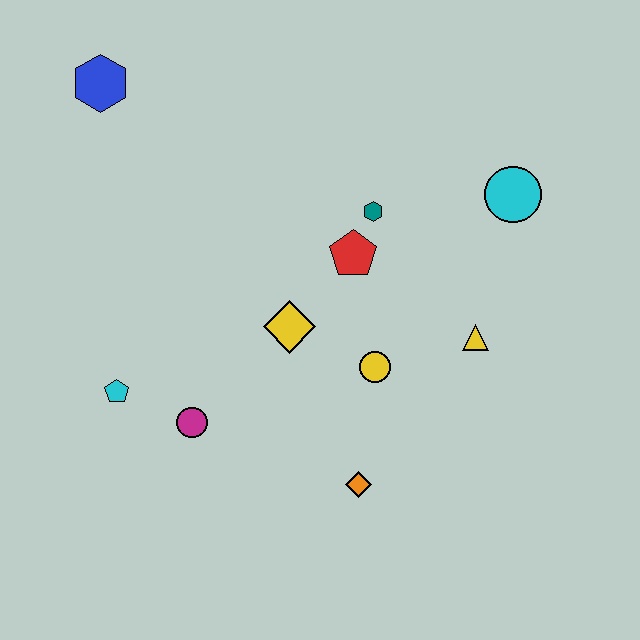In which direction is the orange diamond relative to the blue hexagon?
The orange diamond is below the blue hexagon.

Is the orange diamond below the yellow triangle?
Yes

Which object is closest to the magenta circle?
The cyan pentagon is closest to the magenta circle.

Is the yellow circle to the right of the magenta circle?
Yes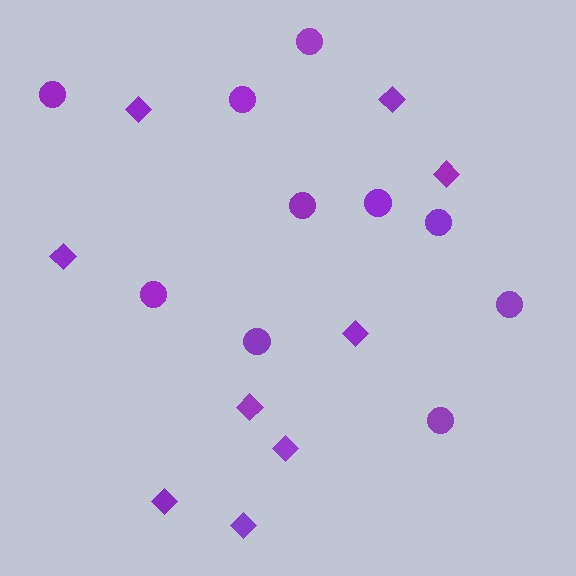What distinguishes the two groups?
There are 2 groups: one group of circles (10) and one group of diamonds (9).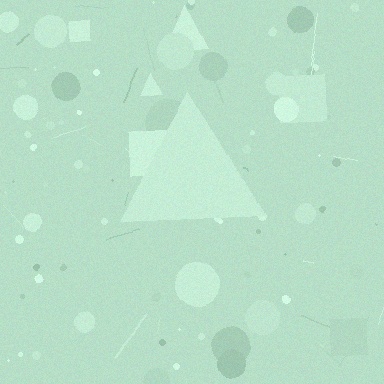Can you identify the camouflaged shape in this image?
The camouflaged shape is a triangle.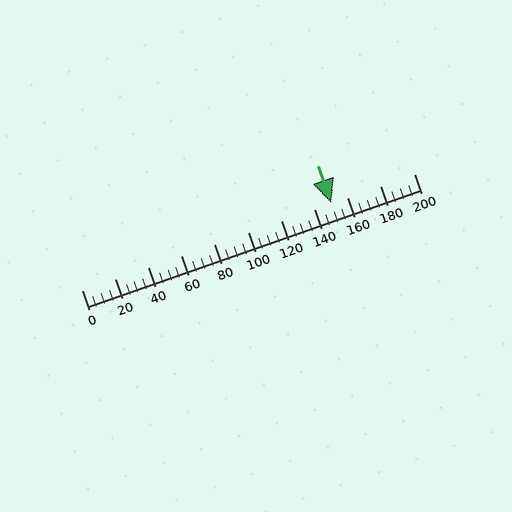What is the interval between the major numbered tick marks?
The major tick marks are spaced 20 units apart.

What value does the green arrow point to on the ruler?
The green arrow points to approximately 150.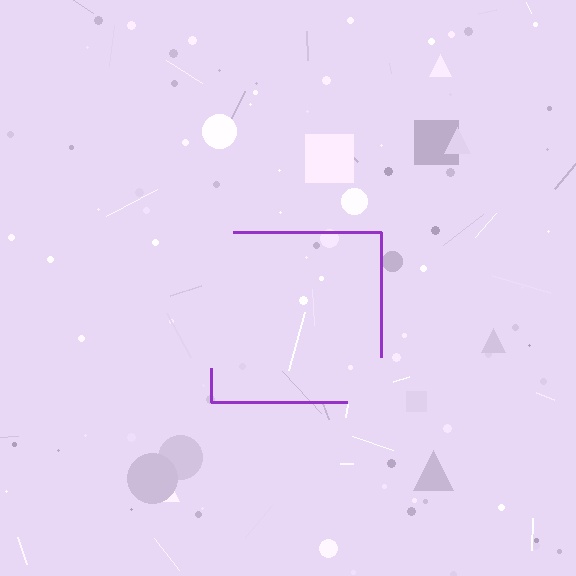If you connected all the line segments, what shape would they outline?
They would outline a square.